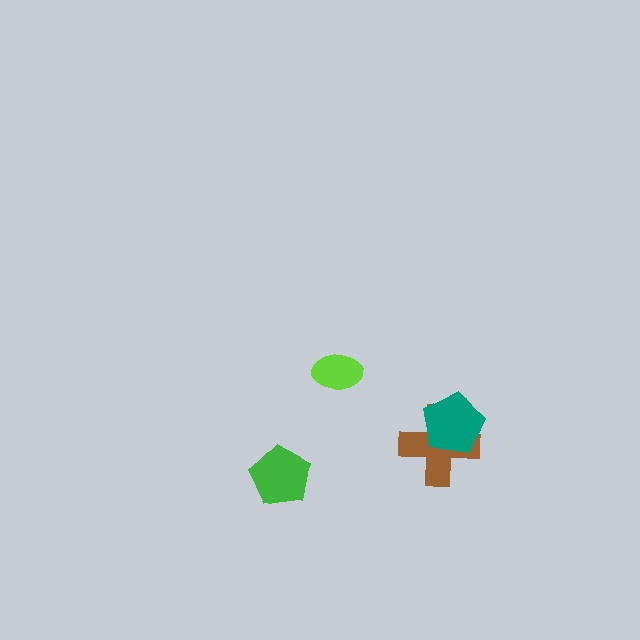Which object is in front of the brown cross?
The teal pentagon is in front of the brown cross.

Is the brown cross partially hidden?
Yes, it is partially covered by another shape.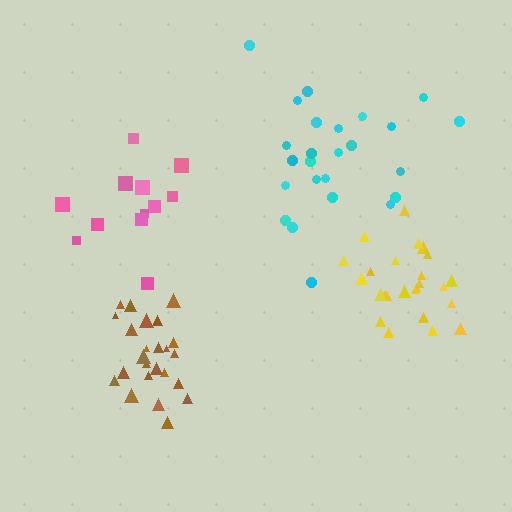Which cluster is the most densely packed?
Yellow.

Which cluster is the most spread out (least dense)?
Cyan.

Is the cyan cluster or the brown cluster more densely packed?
Brown.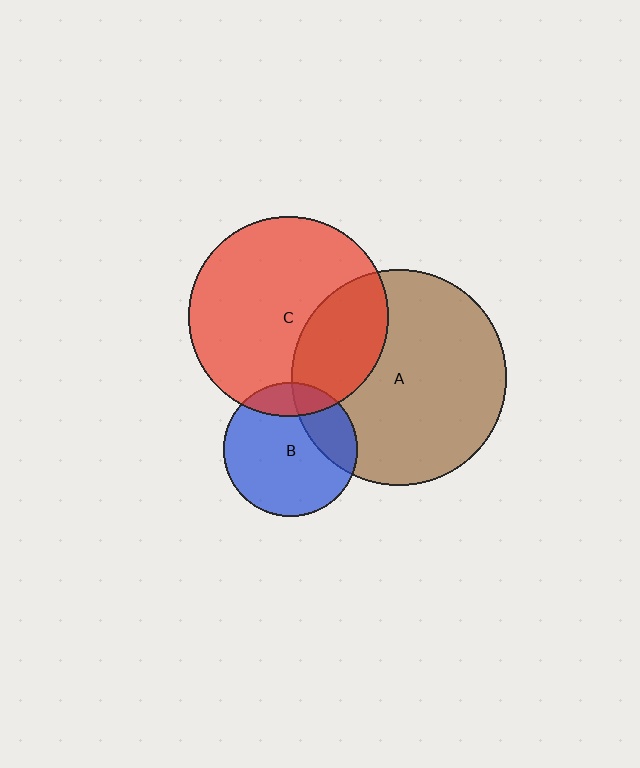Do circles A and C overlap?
Yes.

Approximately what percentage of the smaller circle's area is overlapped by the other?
Approximately 30%.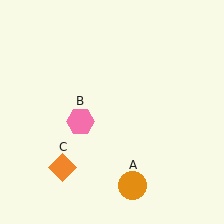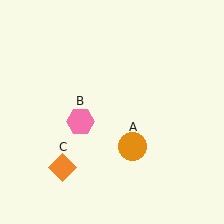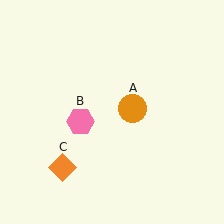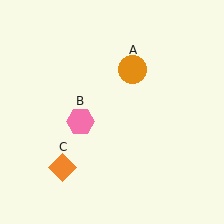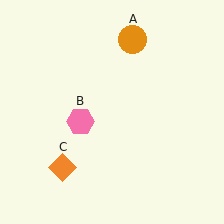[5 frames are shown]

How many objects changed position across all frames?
1 object changed position: orange circle (object A).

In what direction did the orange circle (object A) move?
The orange circle (object A) moved up.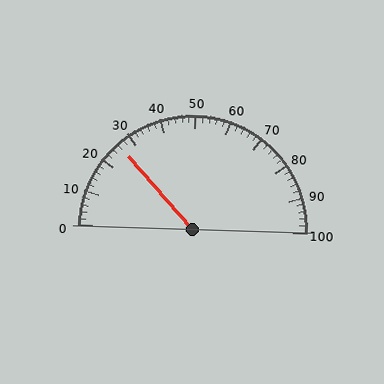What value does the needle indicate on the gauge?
The needle indicates approximately 26.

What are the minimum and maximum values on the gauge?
The gauge ranges from 0 to 100.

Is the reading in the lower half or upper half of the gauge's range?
The reading is in the lower half of the range (0 to 100).